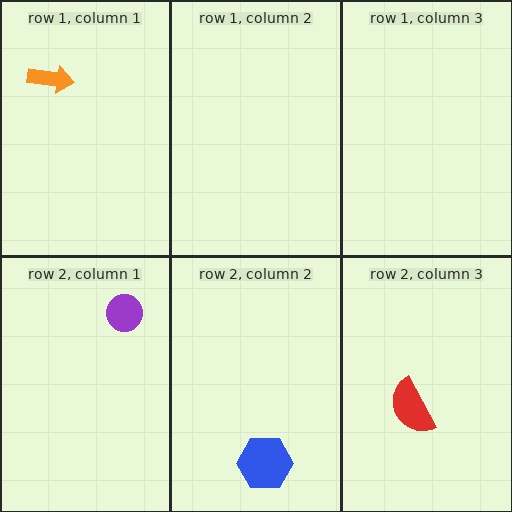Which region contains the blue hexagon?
The row 2, column 2 region.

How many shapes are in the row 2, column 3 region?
1.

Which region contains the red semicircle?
The row 2, column 3 region.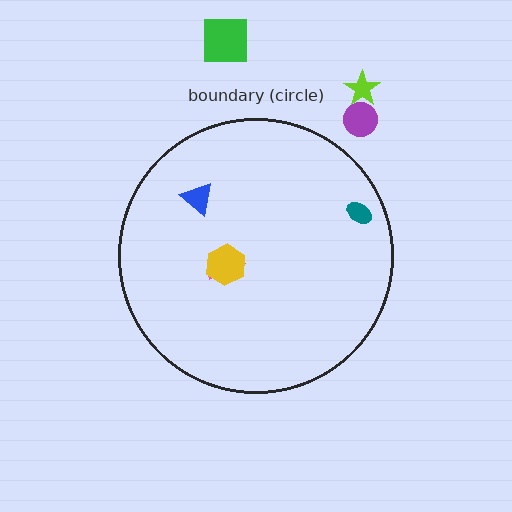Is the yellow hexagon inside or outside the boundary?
Inside.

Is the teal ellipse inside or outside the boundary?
Inside.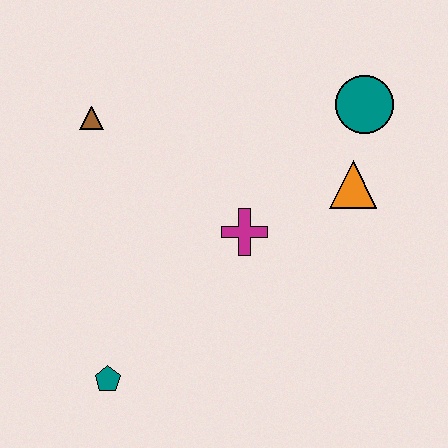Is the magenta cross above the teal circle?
No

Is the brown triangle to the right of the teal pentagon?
No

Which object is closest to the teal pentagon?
The magenta cross is closest to the teal pentagon.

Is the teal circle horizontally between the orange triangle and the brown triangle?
No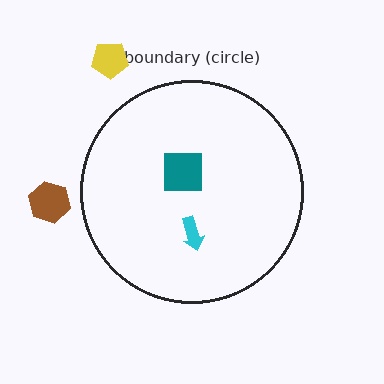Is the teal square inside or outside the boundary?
Inside.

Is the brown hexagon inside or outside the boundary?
Outside.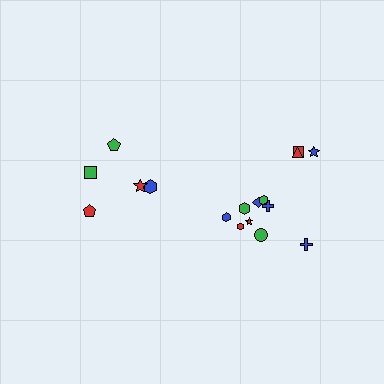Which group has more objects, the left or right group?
The right group.